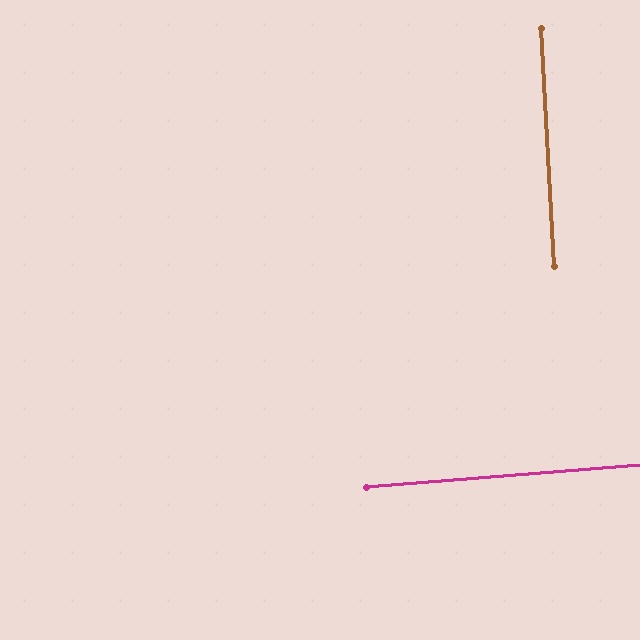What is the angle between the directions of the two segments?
Approximately 89 degrees.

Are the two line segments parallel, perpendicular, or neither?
Perpendicular — they meet at approximately 89°.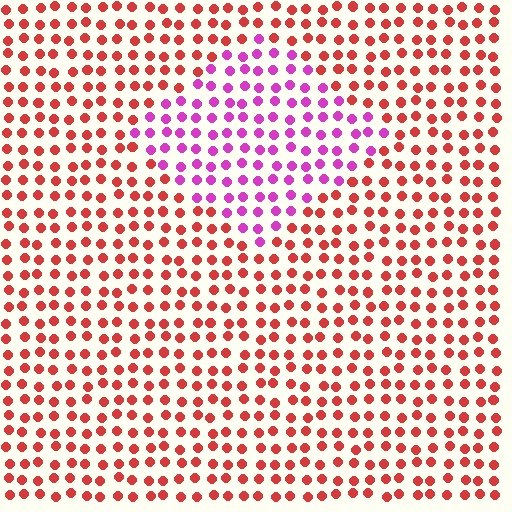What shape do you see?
I see a diamond.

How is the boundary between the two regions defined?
The boundary is defined purely by a slight shift in hue (about 54 degrees). Spacing, size, and orientation are identical on both sides.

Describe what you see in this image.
The image is filled with small red elements in a uniform arrangement. A diamond-shaped region is visible where the elements are tinted to a slightly different hue, forming a subtle color boundary.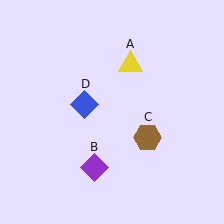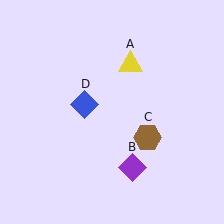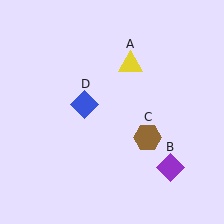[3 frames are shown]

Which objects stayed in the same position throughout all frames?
Yellow triangle (object A) and brown hexagon (object C) and blue diamond (object D) remained stationary.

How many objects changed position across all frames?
1 object changed position: purple diamond (object B).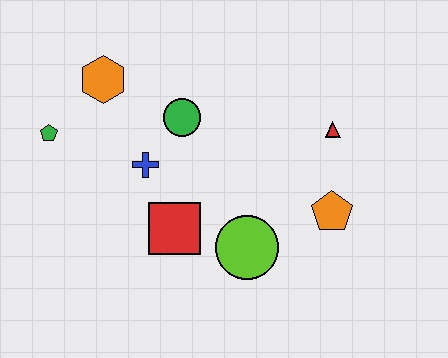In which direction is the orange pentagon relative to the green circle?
The orange pentagon is to the right of the green circle.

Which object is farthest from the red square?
The red triangle is farthest from the red square.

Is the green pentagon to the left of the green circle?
Yes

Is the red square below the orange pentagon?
Yes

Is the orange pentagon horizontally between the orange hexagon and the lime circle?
No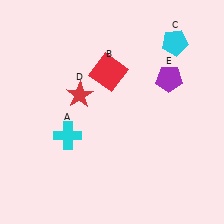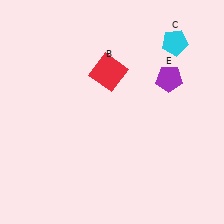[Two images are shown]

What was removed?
The cyan cross (A), the red star (D) were removed in Image 2.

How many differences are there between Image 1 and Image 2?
There are 2 differences between the two images.